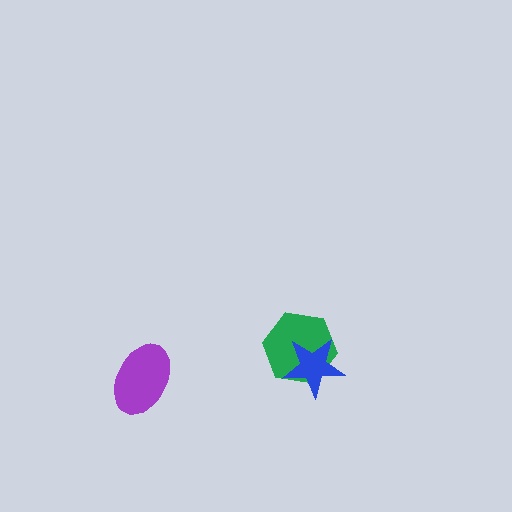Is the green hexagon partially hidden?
Yes, it is partially covered by another shape.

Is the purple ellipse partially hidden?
No, no other shape covers it.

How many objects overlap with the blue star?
1 object overlaps with the blue star.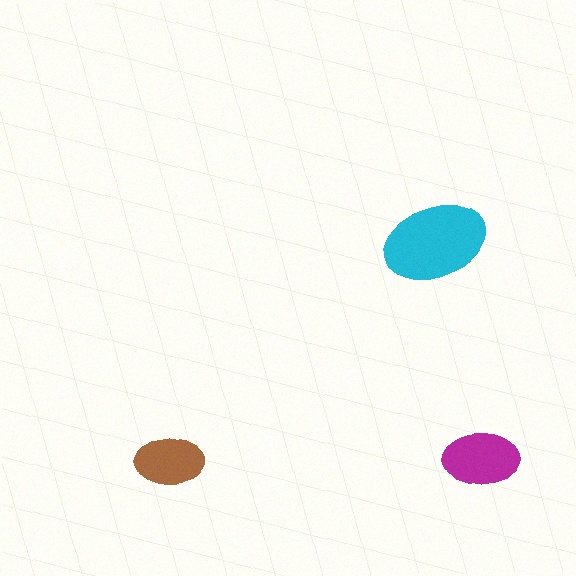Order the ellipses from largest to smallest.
the cyan one, the magenta one, the brown one.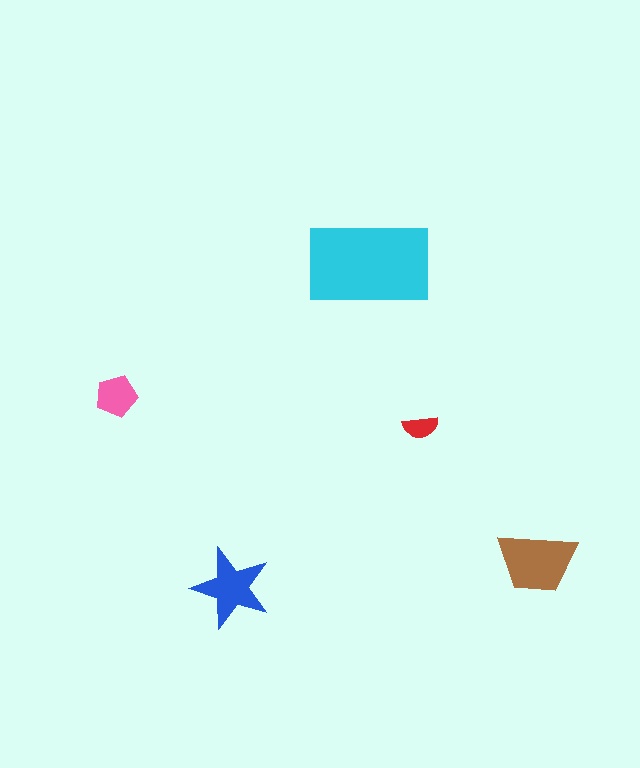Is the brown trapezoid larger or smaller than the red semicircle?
Larger.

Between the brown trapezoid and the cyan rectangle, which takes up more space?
The cyan rectangle.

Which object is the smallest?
The red semicircle.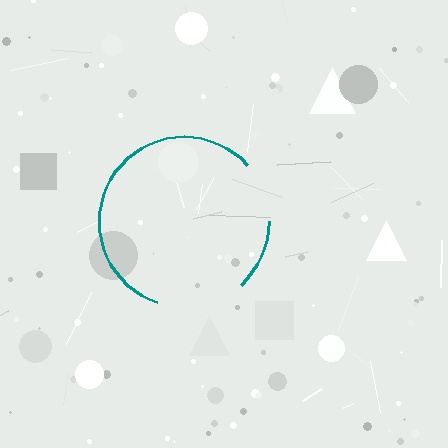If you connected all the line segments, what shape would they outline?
They would outline a circle.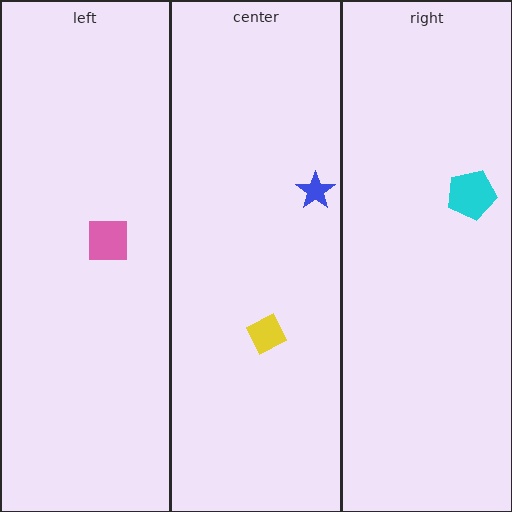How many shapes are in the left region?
1.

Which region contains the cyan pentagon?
The right region.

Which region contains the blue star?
The center region.